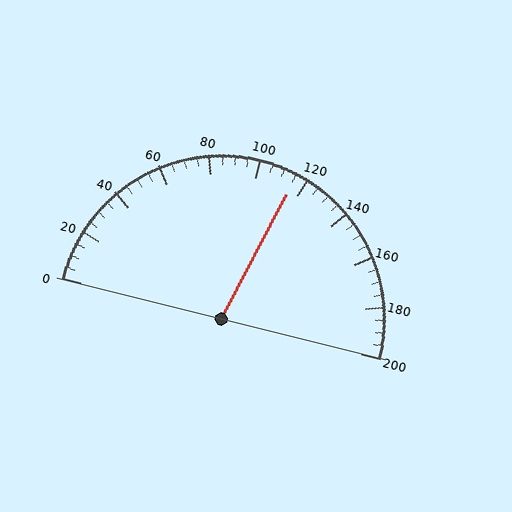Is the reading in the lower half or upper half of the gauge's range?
The reading is in the upper half of the range (0 to 200).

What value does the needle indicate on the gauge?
The needle indicates approximately 115.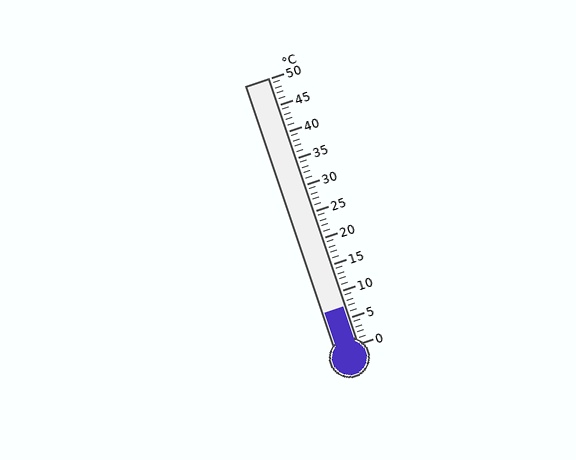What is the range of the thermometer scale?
The thermometer scale ranges from 0°C to 50°C.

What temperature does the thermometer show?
The thermometer shows approximately 7°C.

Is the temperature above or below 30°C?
The temperature is below 30°C.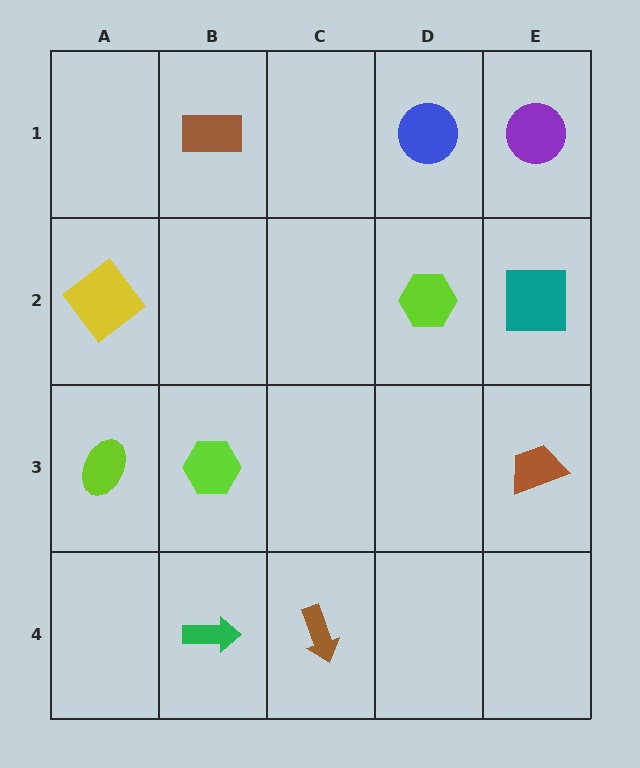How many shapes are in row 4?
2 shapes.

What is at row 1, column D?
A blue circle.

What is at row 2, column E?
A teal square.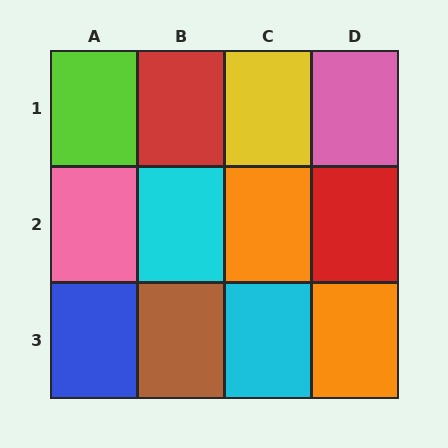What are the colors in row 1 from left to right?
Lime, red, yellow, pink.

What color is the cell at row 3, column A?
Blue.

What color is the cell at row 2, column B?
Cyan.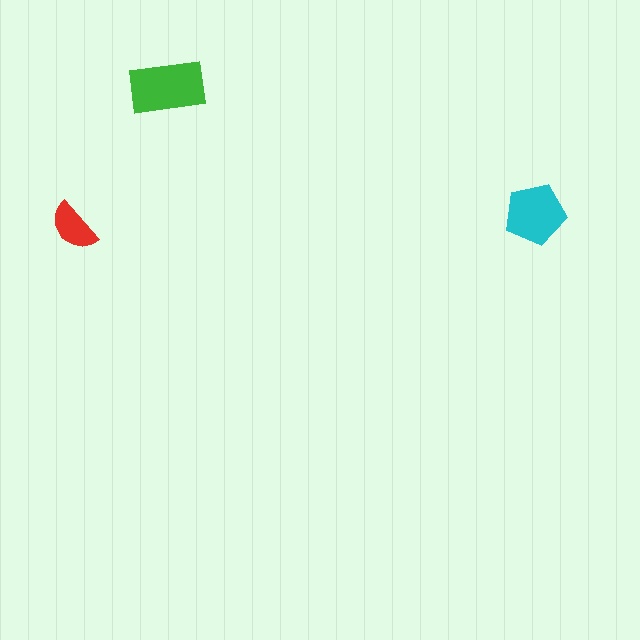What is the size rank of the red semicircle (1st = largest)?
3rd.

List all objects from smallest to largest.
The red semicircle, the cyan pentagon, the green rectangle.